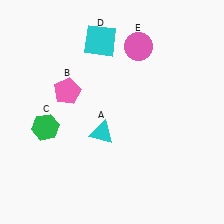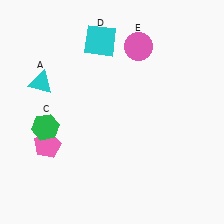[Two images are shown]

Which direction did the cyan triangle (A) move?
The cyan triangle (A) moved left.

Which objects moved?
The objects that moved are: the cyan triangle (A), the pink pentagon (B).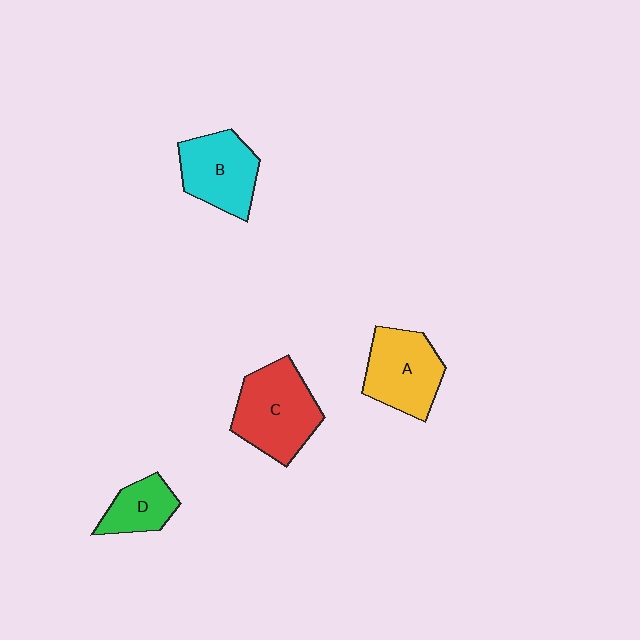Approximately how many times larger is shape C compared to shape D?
Approximately 1.9 times.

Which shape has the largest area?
Shape C (red).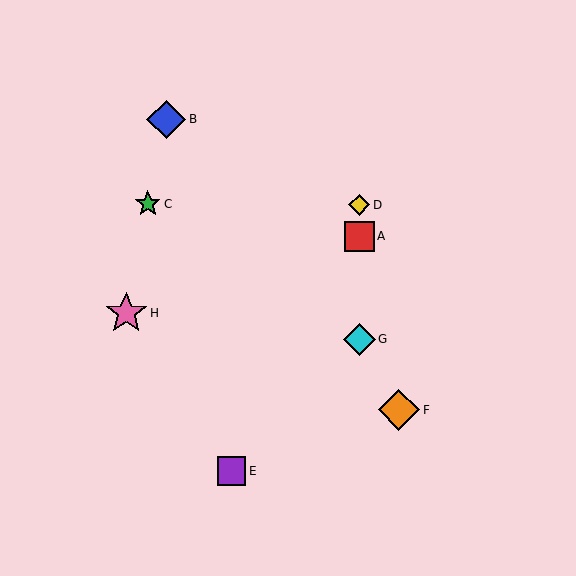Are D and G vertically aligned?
Yes, both are at x≈359.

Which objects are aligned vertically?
Objects A, D, G are aligned vertically.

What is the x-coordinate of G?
Object G is at x≈359.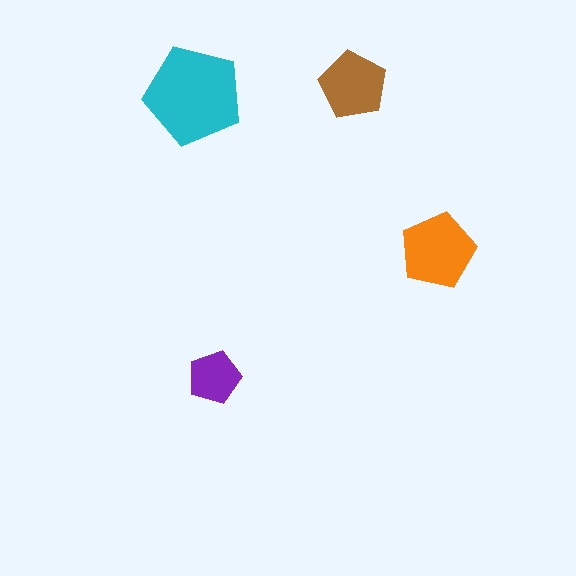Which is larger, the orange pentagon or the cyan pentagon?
The cyan one.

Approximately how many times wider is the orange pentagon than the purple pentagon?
About 1.5 times wider.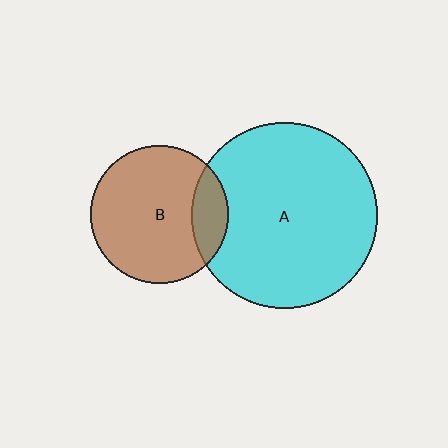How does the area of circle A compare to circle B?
Approximately 1.8 times.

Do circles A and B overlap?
Yes.